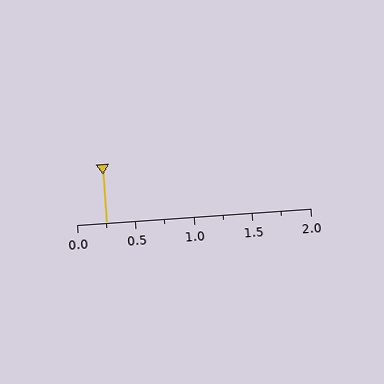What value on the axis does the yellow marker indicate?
The marker indicates approximately 0.25.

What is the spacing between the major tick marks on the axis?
The major ticks are spaced 0.5 apart.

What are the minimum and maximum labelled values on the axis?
The axis runs from 0.0 to 2.0.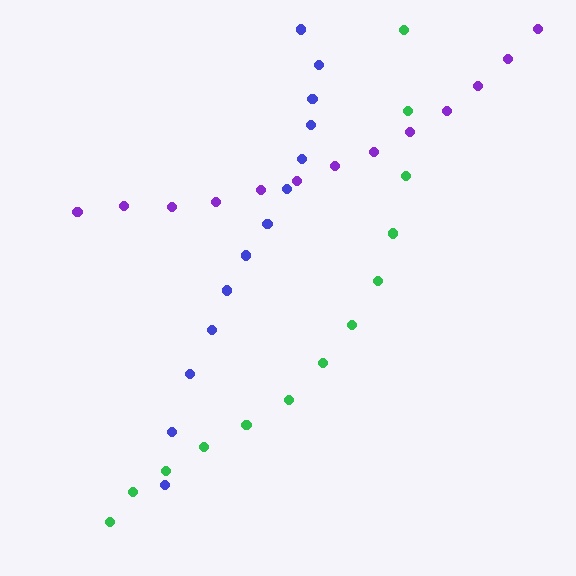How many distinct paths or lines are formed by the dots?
There are 3 distinct paths.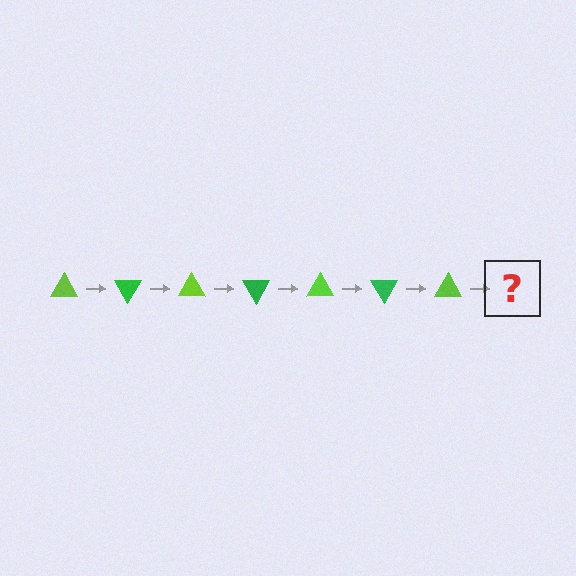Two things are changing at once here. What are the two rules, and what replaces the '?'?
The two rules are that it rotates 60 degrees each step and the color cycles through lime and green. The '?' should be a green triangle, rotated 420 degrees from the start.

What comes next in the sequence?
The next element should be a green triangle, rotated 420 degrees from the start.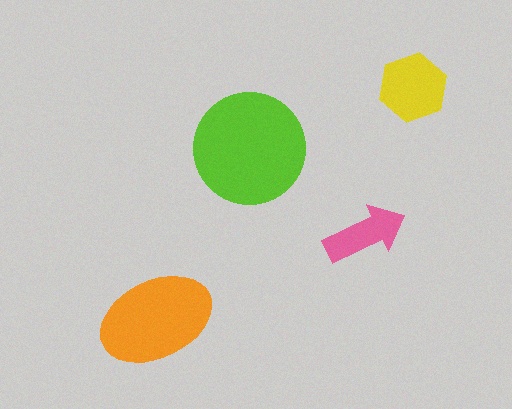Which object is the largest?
The lime circle.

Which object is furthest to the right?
The yellow hexagon is rightmost.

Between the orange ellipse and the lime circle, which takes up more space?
The lime circle.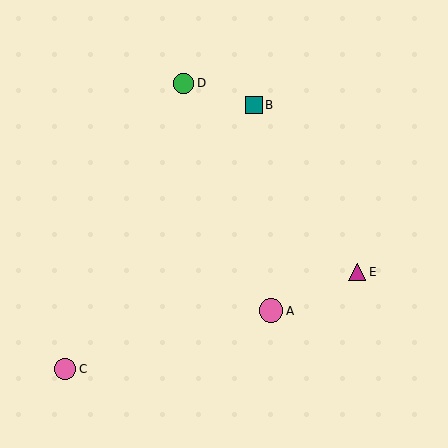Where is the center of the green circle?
The center of the green circle is at (184, 83).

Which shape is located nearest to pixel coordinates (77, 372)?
The pink circle (labeled C) at (65, 369) is nearest to that location.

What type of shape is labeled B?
Shape B is a teal square.